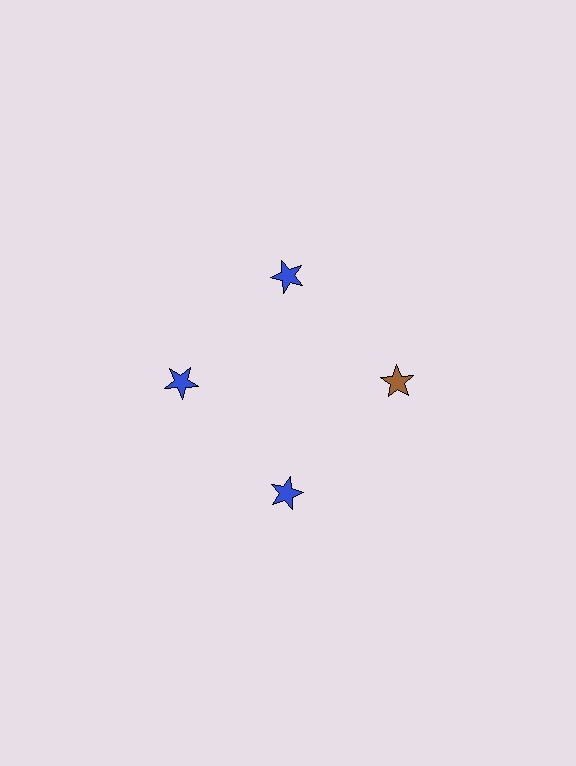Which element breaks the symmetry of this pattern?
The brown star at roughly the 3 o'clock position breaks the symmetry. All other shapes are blue stars.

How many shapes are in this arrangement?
There are 4 shapes arranged in a ring pattern.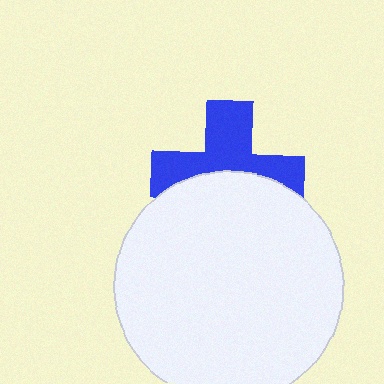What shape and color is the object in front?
The object in front is a white circle.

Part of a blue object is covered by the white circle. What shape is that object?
It is a cross.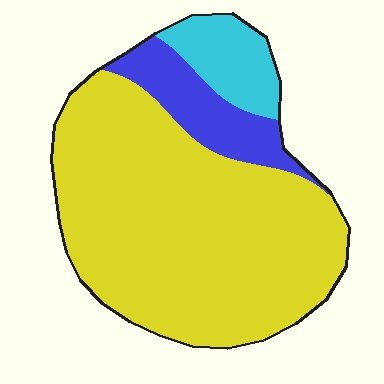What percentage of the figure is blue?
Blue takes up less than a quarter of the figure.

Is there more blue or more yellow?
Yellow.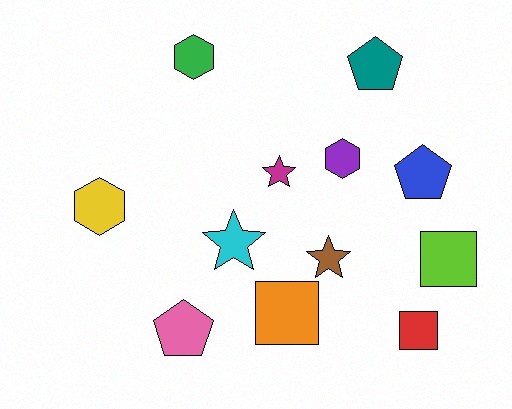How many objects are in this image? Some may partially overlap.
There are 12 objects.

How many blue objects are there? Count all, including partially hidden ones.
There is 1 blue object.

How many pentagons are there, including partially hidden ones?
There are 3 pentagons.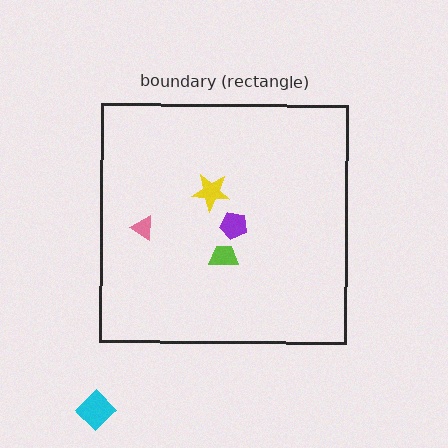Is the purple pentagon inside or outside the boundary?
Inside.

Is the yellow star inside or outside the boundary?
Inside.